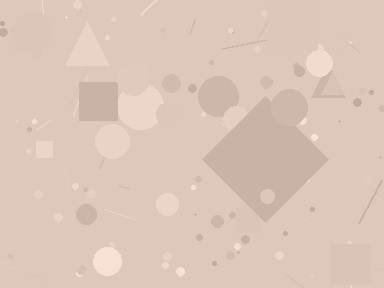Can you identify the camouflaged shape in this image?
The camouflaged shape is a diamond.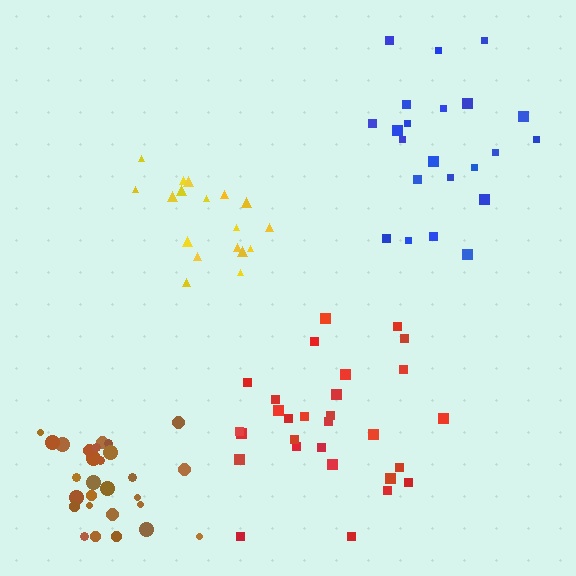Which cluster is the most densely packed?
Brown.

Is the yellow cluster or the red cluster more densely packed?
Yellow.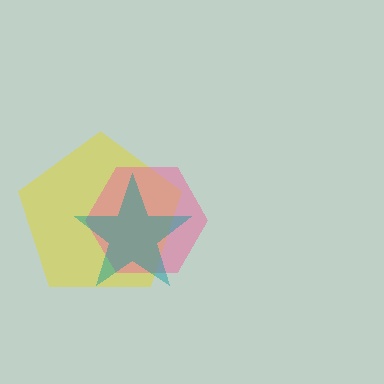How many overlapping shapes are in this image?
There are 3 overlapping shapes in the image.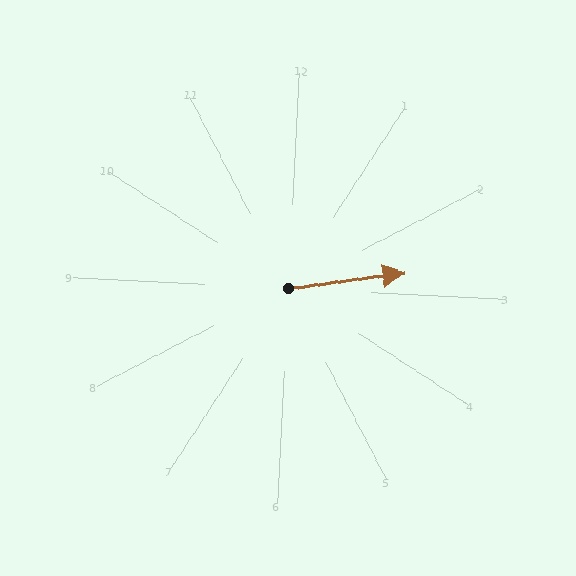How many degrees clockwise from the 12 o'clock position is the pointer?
Approximately 80 degrees.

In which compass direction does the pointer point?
East.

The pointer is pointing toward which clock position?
Roughly 3 o'clock.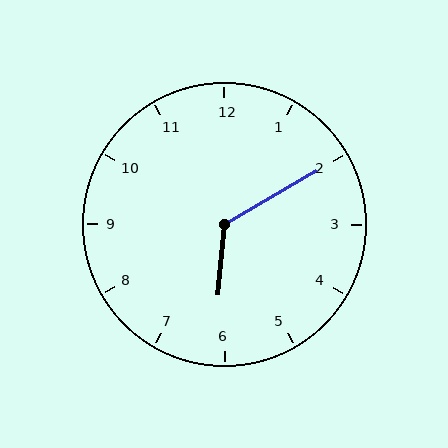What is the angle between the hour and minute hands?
Approximately 125 degrees.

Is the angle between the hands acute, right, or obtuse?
It is obtuse.